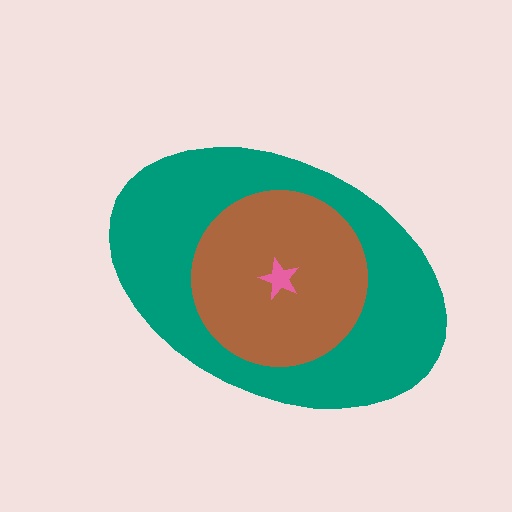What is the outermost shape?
The teal ellipse.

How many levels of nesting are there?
3.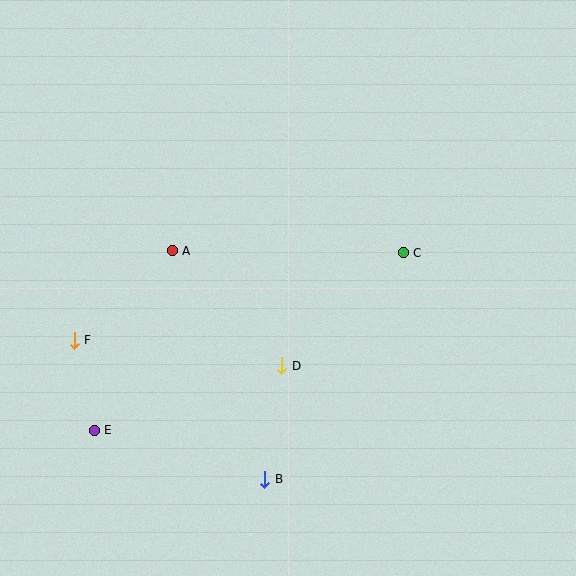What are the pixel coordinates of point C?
Point C is at (403, 253).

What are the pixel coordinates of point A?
Point A is at (172, 251).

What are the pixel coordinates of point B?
Point B is at (265, 480).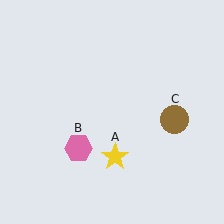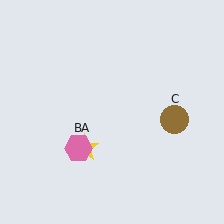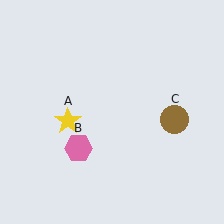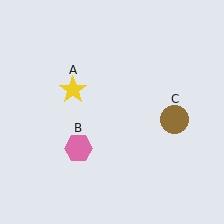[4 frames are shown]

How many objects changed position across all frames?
1 object changed position: yellow star (object A).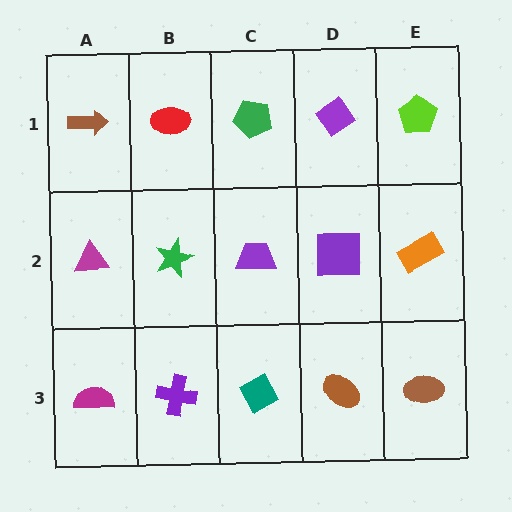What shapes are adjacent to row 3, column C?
A purple trapezoid (row 2, column C), a purple cross (row 3, column B), a brown ellipse (row 3, column D).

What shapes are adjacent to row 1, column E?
An orange rectangle (row 2, column E), a purple diamond (row 1, column D).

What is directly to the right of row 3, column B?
A teal diamond.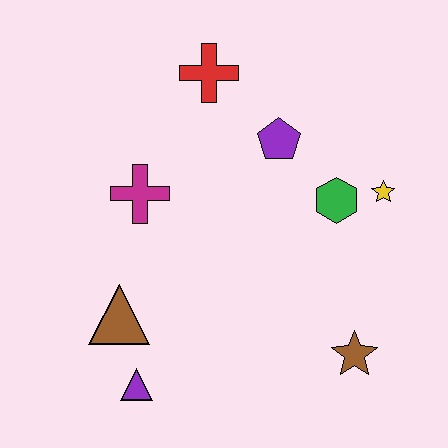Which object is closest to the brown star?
The green hexagon is closest to the brown star.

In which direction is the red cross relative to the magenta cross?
The red cross is above the magenta cross.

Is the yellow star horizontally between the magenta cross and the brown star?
No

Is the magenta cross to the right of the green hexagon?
No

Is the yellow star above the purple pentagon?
No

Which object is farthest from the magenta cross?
The brown star is farthest from the magenta cross.